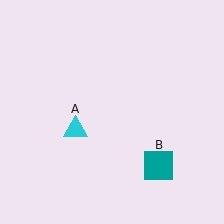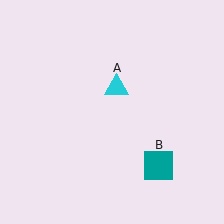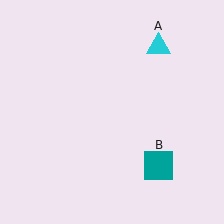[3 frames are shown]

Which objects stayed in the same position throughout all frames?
Teal square (object B) remained stationary.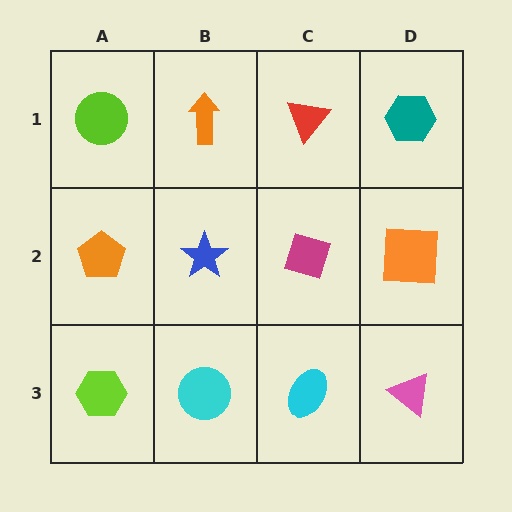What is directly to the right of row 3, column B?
A cyan ellipse.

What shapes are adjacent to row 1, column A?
An orange pentagon (row 2, column A), an orange arrow (row 1, column B).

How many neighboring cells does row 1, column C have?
3.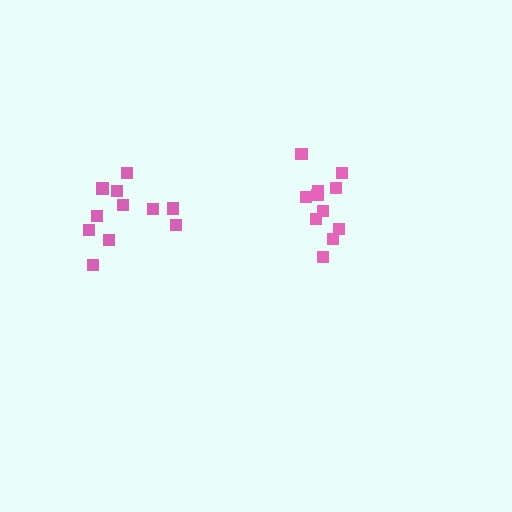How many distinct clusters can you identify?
There are 2 distinct clusters.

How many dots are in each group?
Group 1: 11 dots, Group 2: 11 dots (22 total).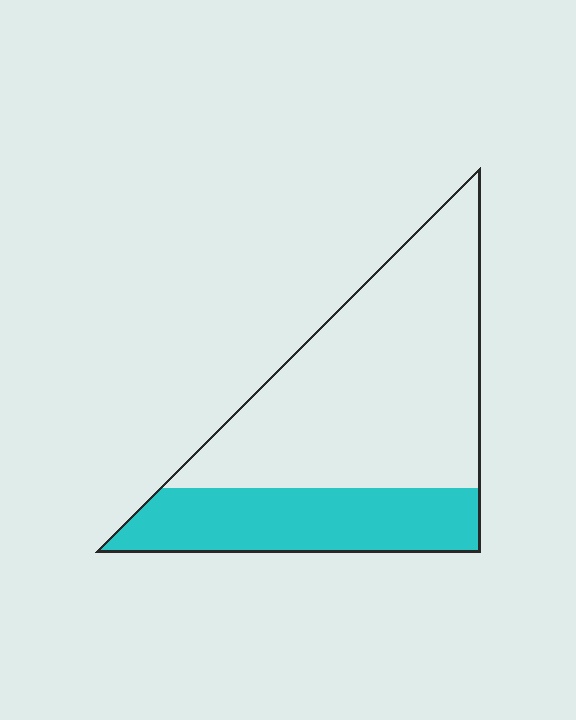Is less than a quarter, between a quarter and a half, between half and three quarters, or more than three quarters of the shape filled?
Between a quarter and a half.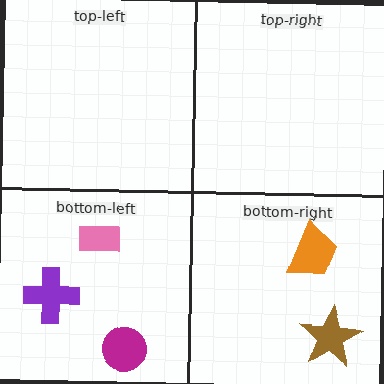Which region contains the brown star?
The bottom-right region.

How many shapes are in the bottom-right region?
2.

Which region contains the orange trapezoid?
The bottom-right region.